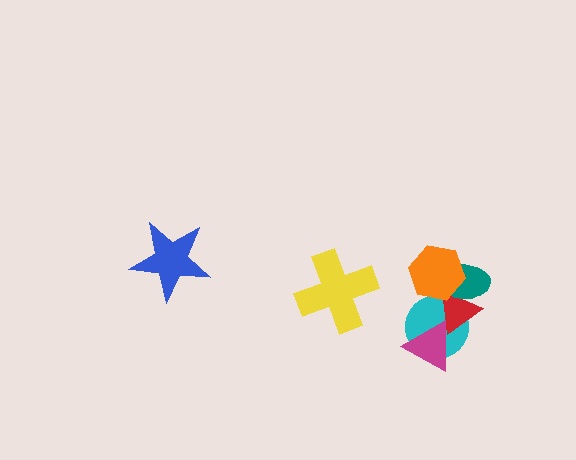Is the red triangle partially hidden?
Yes, it is partially covered by another shape.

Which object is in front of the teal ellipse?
The orange hexagon is in front of the teal ellipse.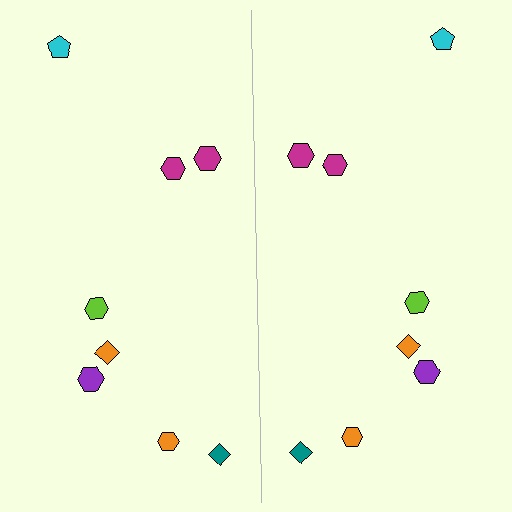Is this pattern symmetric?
Yes, this pattern has bilateral (reflection) symmetry.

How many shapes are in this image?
There are 16 shapes in this image.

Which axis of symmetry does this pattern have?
The pattern has a vertical axis of symmetry running through the center of the image.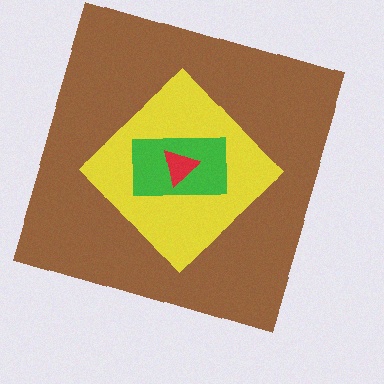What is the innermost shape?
The red triangle.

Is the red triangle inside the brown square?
Yes.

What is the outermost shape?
The brown square.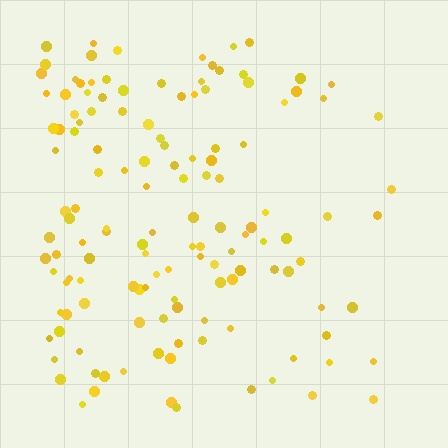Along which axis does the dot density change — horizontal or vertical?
Horizontal.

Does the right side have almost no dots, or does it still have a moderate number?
Still a moderate number, just noticeably fewer than the left.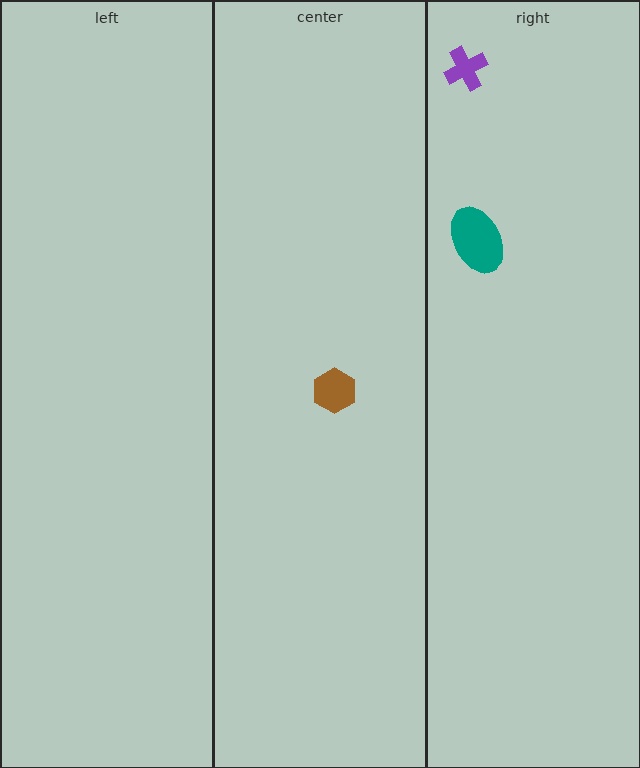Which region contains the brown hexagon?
The center region.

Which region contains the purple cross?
The right region.